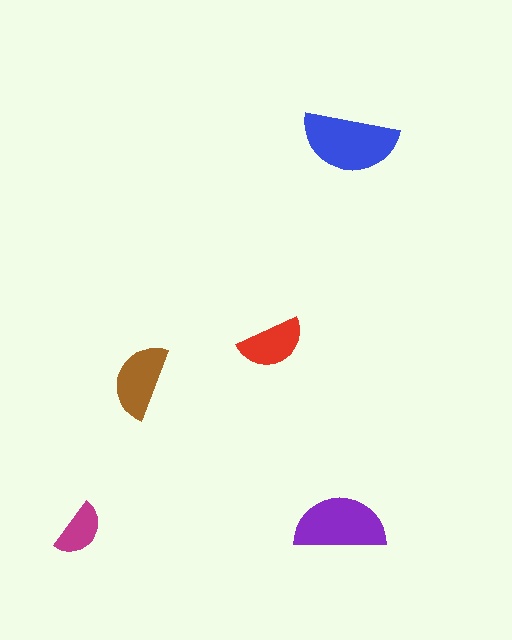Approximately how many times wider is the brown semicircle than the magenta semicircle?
About 1.5 times wider.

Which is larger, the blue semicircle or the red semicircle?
The blue one.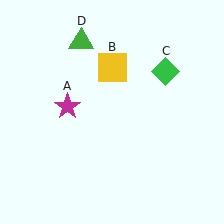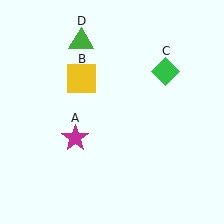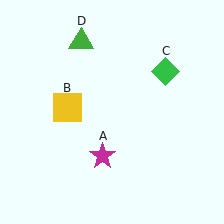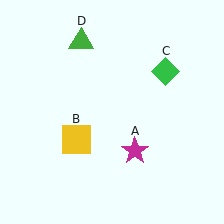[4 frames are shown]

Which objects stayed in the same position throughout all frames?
Green diamond (object C) and green triangle (object D) remained stationary.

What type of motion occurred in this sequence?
The magenta star (object A), yellow square (object B) rotated counterclockwise around the center of the scene.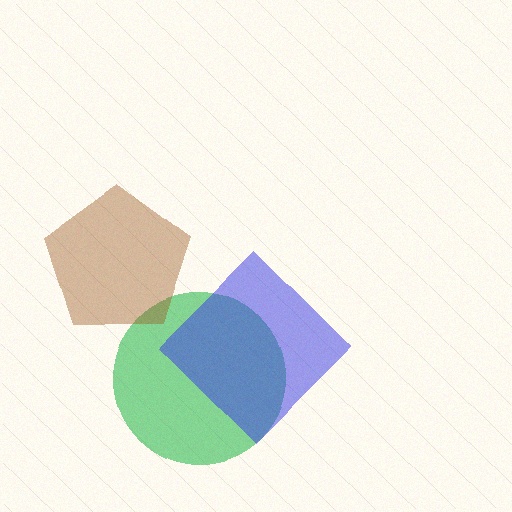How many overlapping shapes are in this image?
There are 3 overlapping shapes in the image.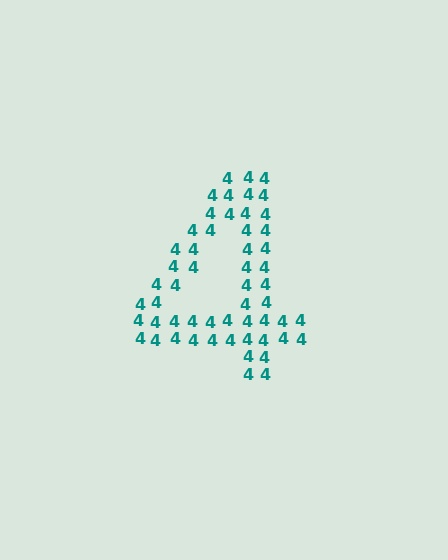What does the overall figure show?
The overall figure shows the digit 4.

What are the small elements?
The small elements are digit 4's.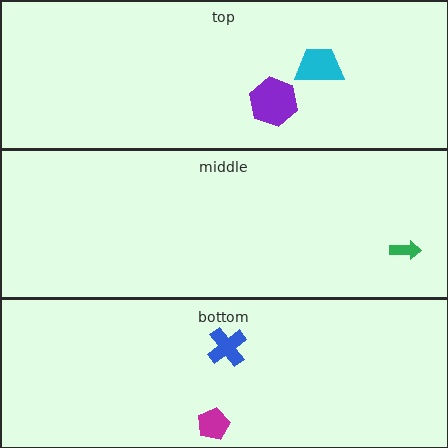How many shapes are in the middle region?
1.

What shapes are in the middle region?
The green arrow.